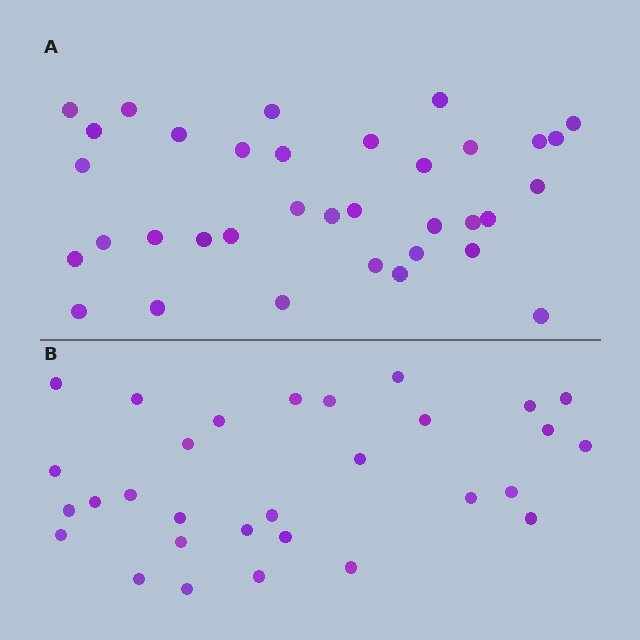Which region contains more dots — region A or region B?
Region A (the top region) has more dots.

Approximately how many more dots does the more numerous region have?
Region A has about 5 more dots than region B.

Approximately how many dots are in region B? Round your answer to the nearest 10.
About 30 dots.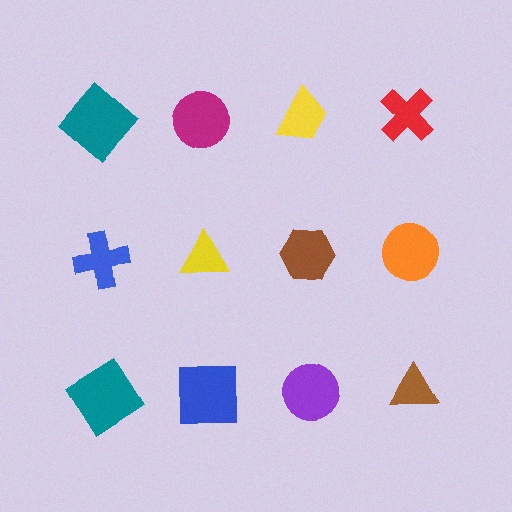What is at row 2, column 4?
An orange circle.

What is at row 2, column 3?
A brown hexagon.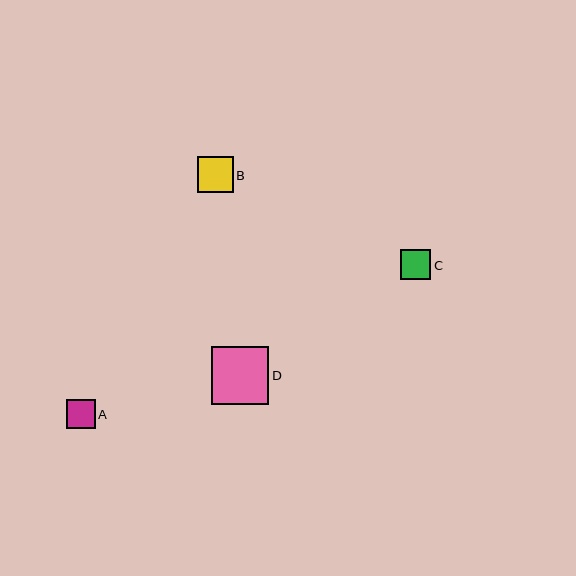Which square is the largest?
Square D is the largest with a size of approximately 57 pixels.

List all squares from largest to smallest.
From largest to smallest: D, B, C, A.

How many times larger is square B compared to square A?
Square B is approximately 1.2 times the size of square A.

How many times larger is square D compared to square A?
Square D is approximately 2.0 times the size of square A.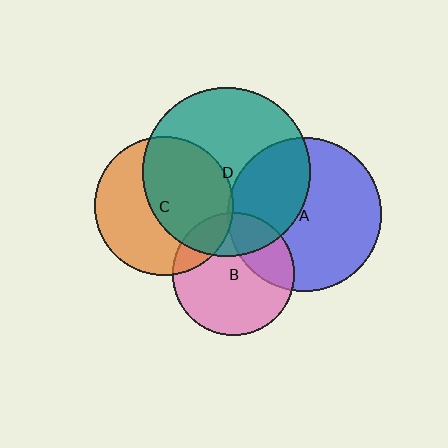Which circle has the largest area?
Circle D (teal).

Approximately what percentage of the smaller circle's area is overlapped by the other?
Approximately 5%.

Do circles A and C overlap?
Yes.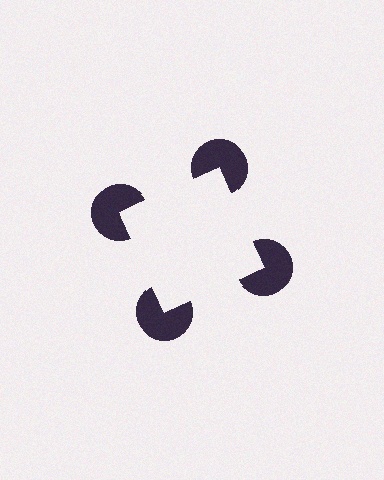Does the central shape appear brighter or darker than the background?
It typically appears slightly brighter than the background, even though no actual brightness change is drawn.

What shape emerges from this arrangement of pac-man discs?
An illusory square — its edges are inferred from the aligned wedge cuts in the pac-man discs, not physically drawn.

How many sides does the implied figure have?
4 sides.